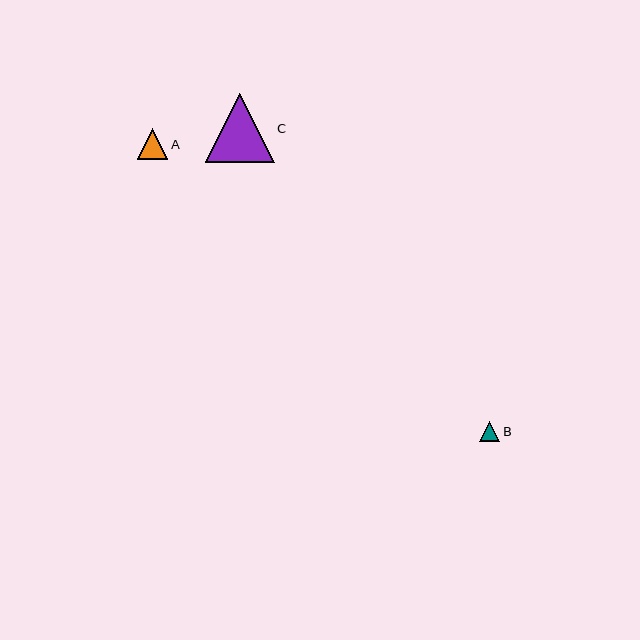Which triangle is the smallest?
Triangle B is the smallest with a size of approximately 20 pixels.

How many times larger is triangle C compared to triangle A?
Triangle C is approximately 2.2 times the size of triangle A.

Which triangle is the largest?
Triangle C is the largest with a size of approximately 69 pixels.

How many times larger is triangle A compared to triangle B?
Triangle A is approximately 1.5 times the size of triangle B.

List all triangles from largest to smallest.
From largest to smallest: C, A, B.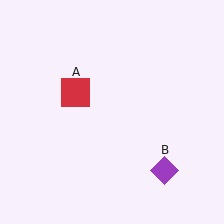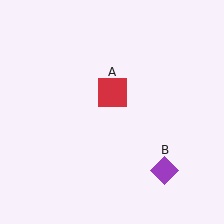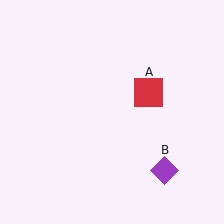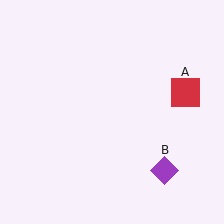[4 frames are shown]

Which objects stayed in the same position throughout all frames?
Purple diamond (object B) remained stationary.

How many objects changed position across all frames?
1 object changed position: red square (object A).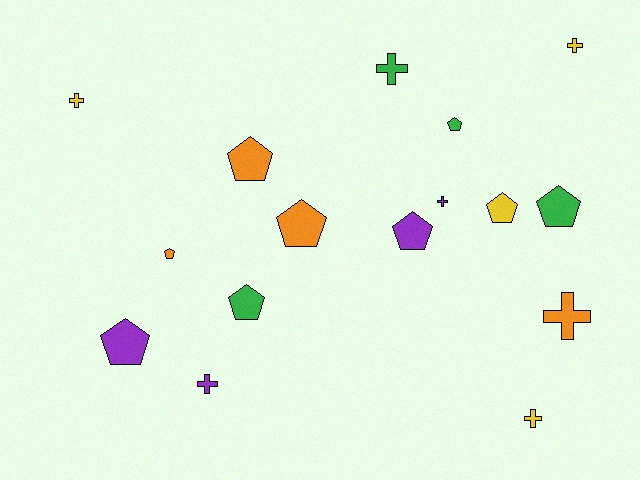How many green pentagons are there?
There are 3 green pentagons.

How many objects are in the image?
There are 16 objects.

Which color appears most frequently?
Orange, with 4 objects.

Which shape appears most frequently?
Pentagon, with 9 objects.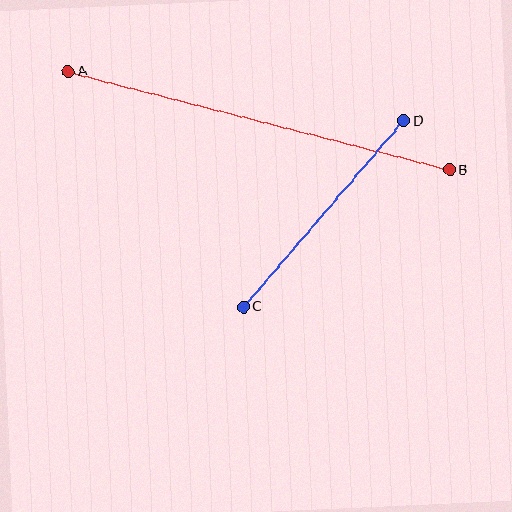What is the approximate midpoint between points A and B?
The midpoint is at approximately (259, 121) pixels.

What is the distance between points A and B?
The distance is approximately 394 pixels.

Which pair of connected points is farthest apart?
Points A and B are farthest apart.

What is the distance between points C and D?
The distance is approximately 245 pixels.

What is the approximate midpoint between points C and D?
The midpoint is at approximately (324, 214) pixels.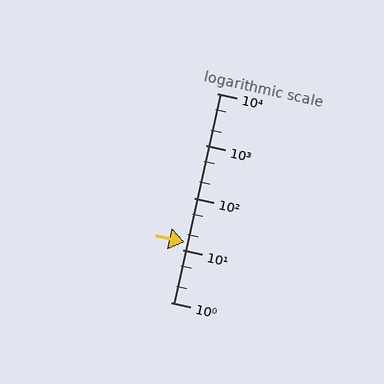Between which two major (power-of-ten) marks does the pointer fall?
The pointer is between 10 and 100.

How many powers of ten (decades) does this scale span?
The scale spans 4 decades, from 1 to 10000.